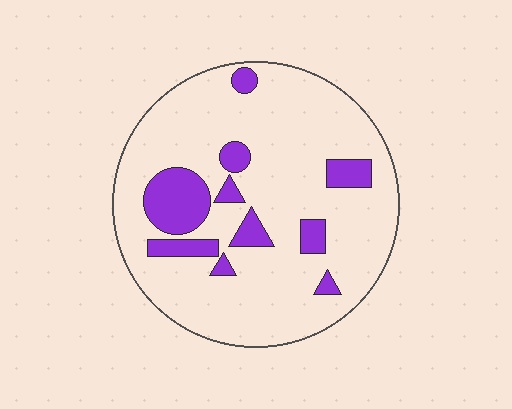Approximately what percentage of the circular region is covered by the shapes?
Approximately 15%.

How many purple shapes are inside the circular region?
10.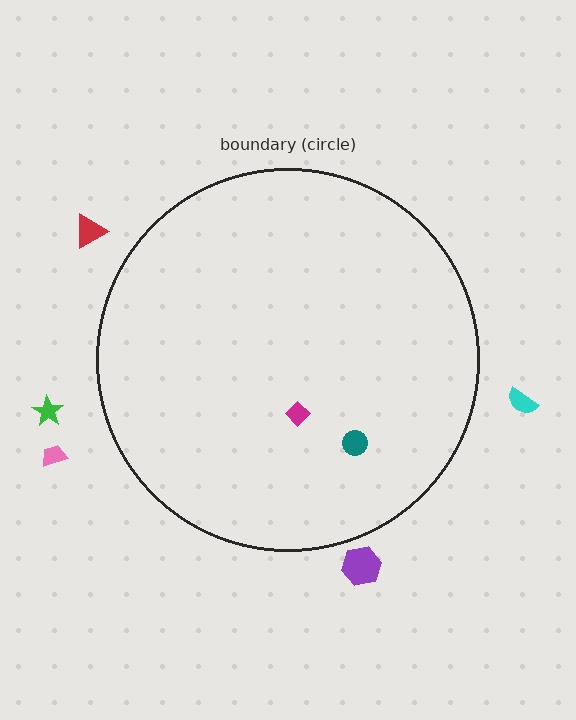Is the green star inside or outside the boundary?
Outside.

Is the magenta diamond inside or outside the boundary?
Inside.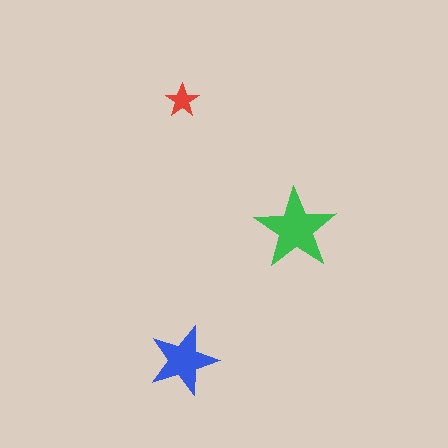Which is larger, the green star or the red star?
The green one.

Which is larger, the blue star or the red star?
The blue one.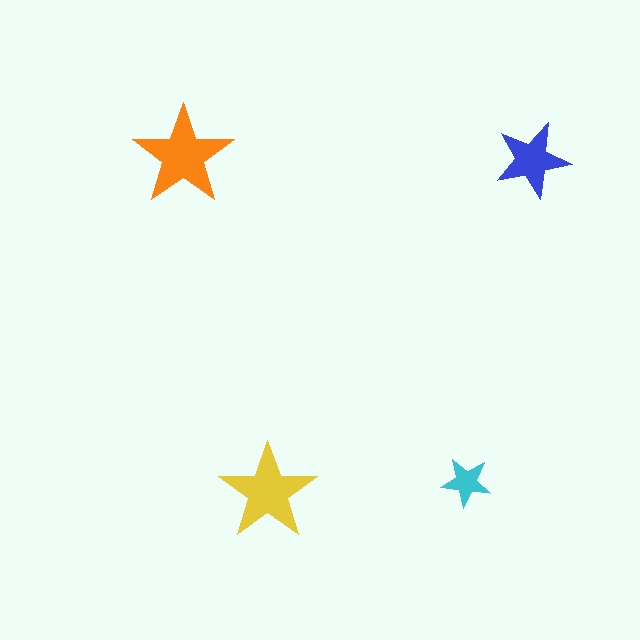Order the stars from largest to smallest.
the orange one, the yellow one, the blue one, the cyan one.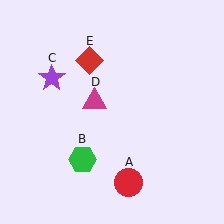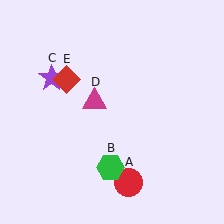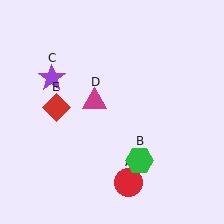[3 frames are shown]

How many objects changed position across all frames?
2 objects changed position: green hexagon (object B), red diamond (object E).